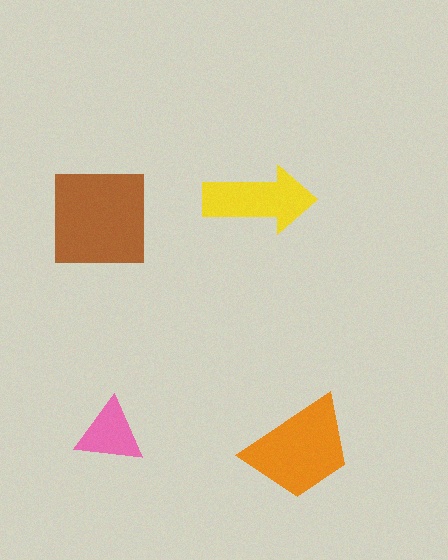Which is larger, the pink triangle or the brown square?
The brown square.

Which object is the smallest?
The pink triangle.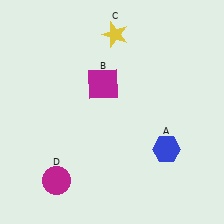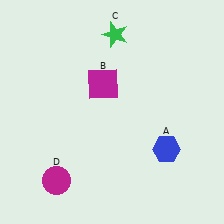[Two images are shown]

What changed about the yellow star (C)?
In Image 1, C is yellow. In Image 2, it changed to green.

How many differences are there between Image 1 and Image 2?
There is 1 difference between the two images.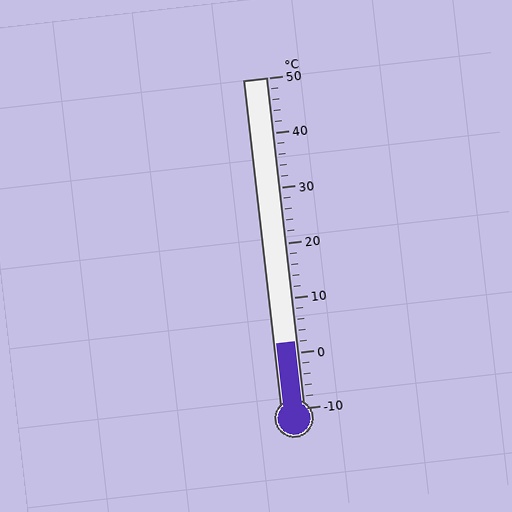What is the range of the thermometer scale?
The thermometer scale ranges from -10°C to 50°C.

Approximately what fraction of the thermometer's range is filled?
The thermometer is filled to approximately 20% of its range.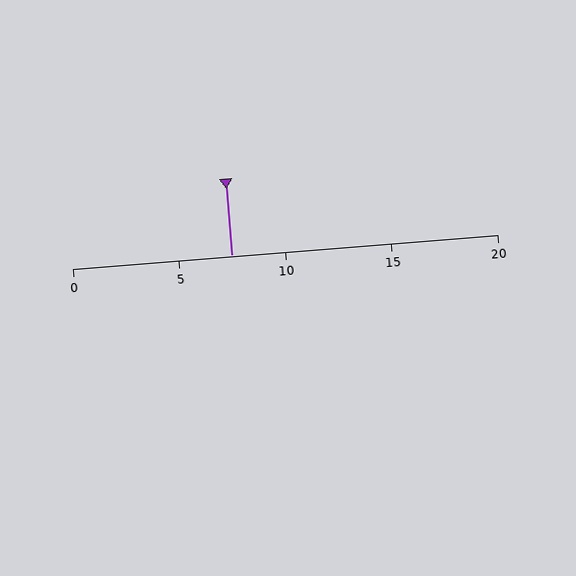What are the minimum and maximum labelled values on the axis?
The axis runs from 0 to 20.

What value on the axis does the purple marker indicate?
The marker indicates approximately 7.5.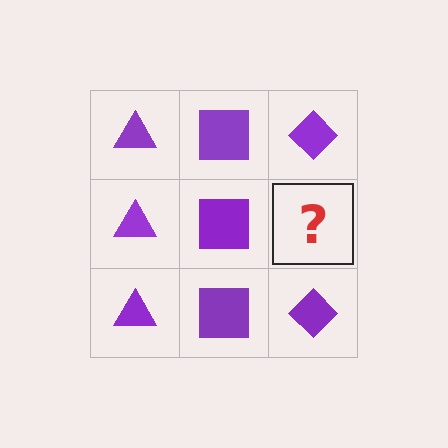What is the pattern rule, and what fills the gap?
The rule is that each column has a consistent shape. The gap should be filled with a purple diamond.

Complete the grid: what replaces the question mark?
The question mark should be replaced with a purple diamond.